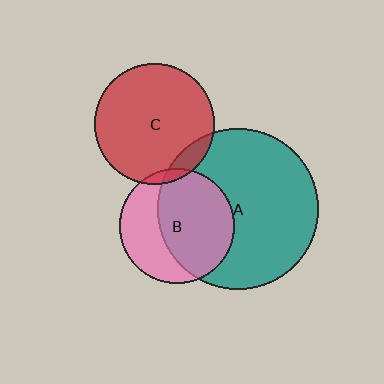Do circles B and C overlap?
Yes.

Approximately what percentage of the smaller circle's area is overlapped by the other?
Approximately 5%.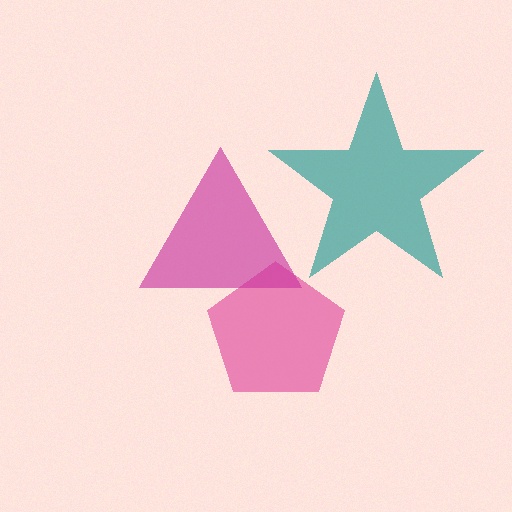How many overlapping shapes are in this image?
There are 3 overlapping shapes in the image.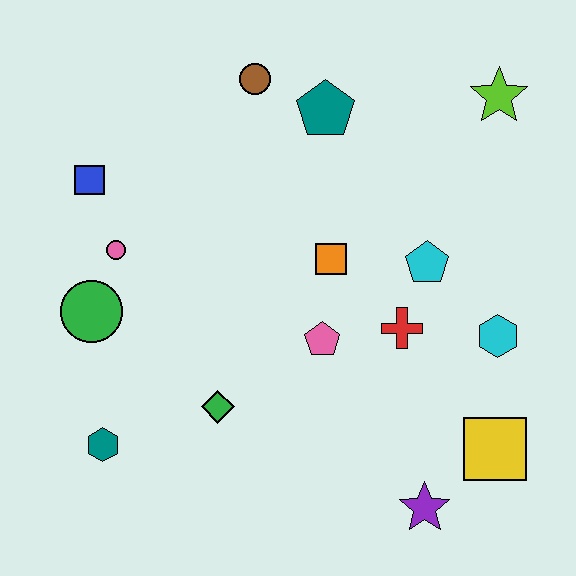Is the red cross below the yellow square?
No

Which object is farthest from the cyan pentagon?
The teal hexagon is farthest from the cyan pentagon.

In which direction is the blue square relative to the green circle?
The blue square is above the green circle.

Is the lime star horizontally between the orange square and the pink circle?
No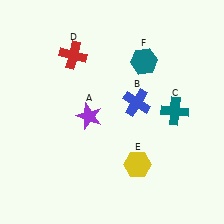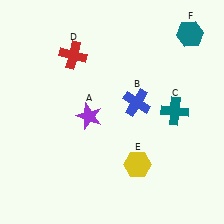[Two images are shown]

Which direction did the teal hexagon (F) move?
The teal hexagon (F) moved right.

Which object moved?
The teal hexagon (F) moved right.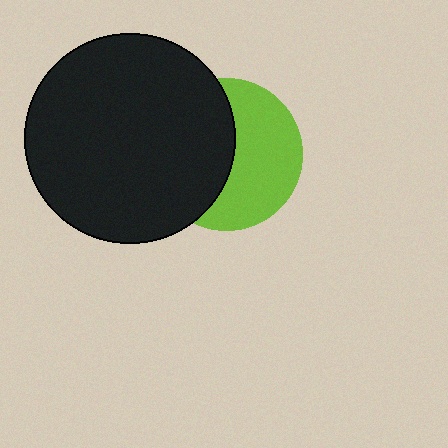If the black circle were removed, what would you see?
You would see the complete lime circle.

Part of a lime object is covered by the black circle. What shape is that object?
It is a circle.